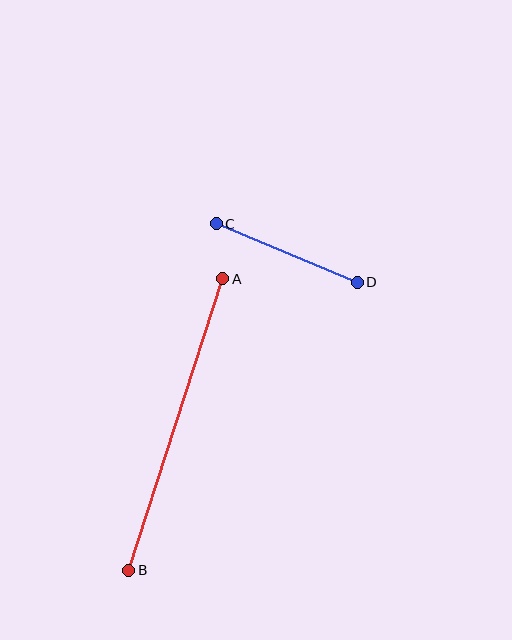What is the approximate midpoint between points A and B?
The midpoint is at approximately (176, 424) pixels.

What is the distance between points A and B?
The distance is approximately 306 pixels.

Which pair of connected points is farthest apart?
Points A and B are farthest apart.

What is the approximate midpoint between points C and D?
The midpoint is at approximately (287, 253) pixels.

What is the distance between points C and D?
The distance is approximately 153 pixels.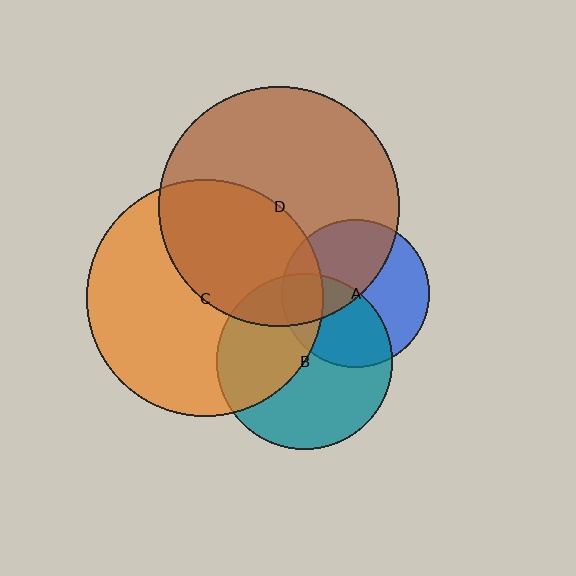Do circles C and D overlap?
Yes.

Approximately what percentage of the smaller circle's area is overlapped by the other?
Approximately 40%.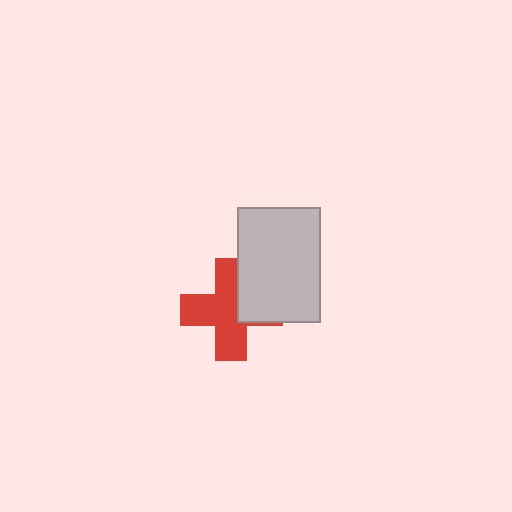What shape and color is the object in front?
The object in front is a light gray rectangle.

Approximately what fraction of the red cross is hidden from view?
Roughly 31% of the red cross is hidden behind the light gray rectangle.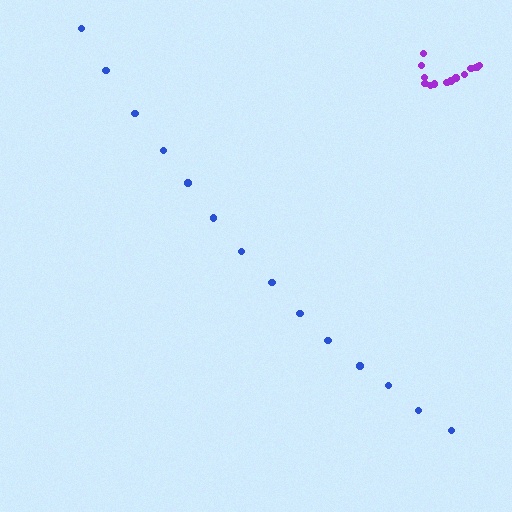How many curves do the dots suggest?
There are 2 distinct paths.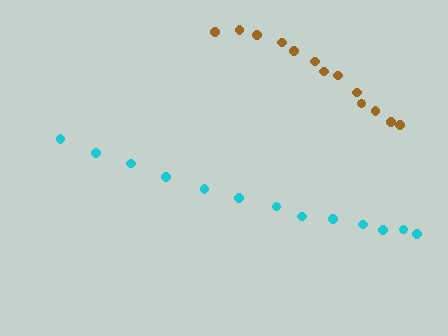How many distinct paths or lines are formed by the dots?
There are 2 distinct paths.